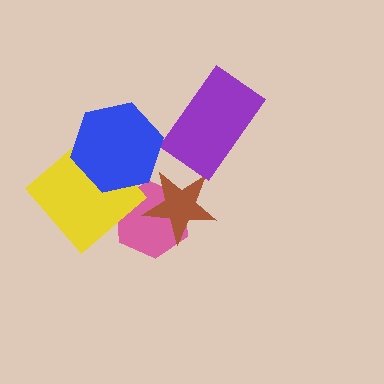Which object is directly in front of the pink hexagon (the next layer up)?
The brown star is directly in front of the pink hexagon.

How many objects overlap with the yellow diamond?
2 objects overlap with the yellow diamond.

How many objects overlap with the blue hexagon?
1 object overlaps with the blue hexagon.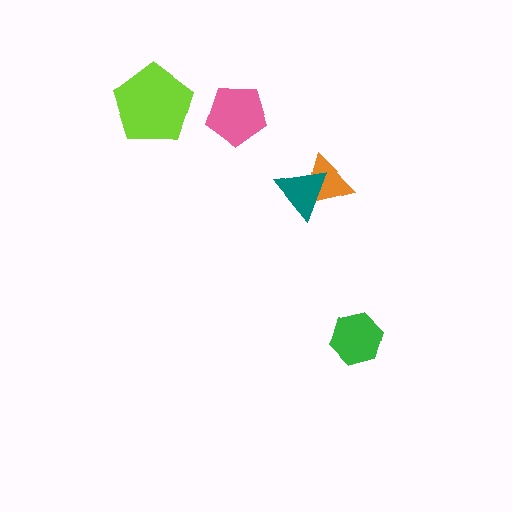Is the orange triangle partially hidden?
Yes, it is partially covered by another shape.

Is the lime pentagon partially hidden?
No, no other shape covers it.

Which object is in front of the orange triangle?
The teal triangle is in front of the orange triangle.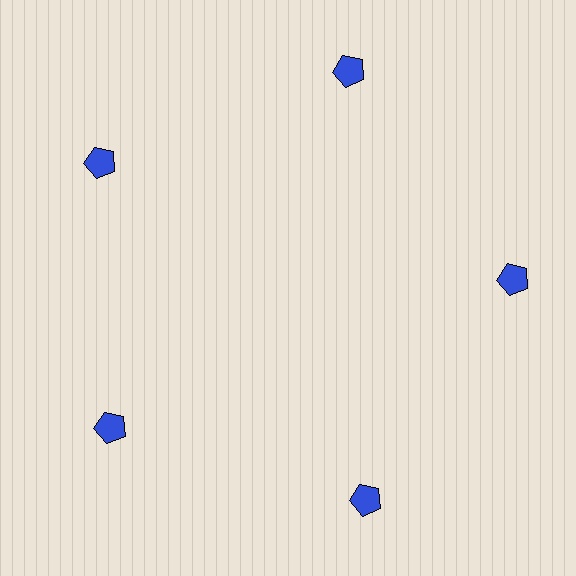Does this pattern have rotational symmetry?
Yes, this pattern has 5-fold rotational symmetry. It looks the same after rotating 72 degrees around the center.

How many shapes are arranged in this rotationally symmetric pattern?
There are 5 shapes, arranged in 5 groups of 1.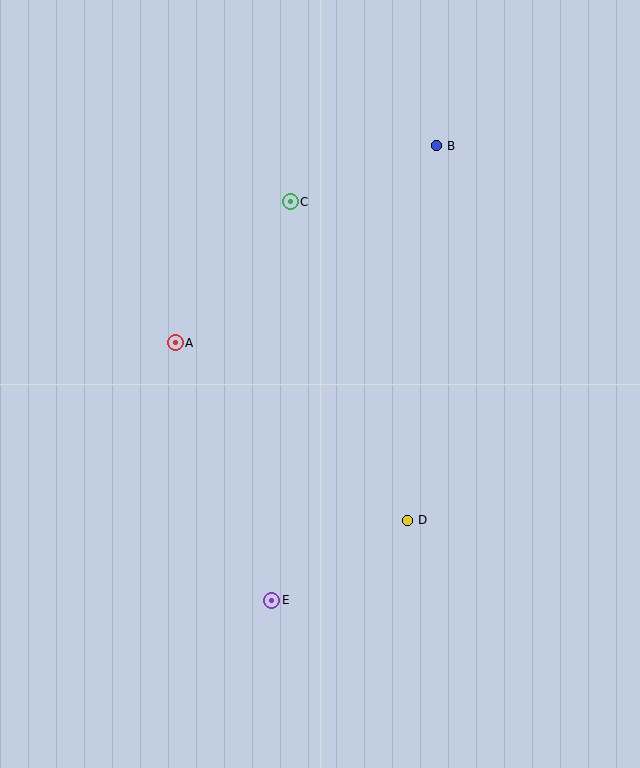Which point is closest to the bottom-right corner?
Point D is closest to the bottom-right corner.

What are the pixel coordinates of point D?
Point D is at (408, 520).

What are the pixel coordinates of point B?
Point B is at (437, 146).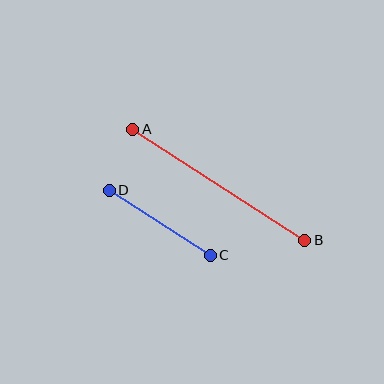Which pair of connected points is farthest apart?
Points A and B are farthest apart.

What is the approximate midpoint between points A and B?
The midpoint is at approximately (219, 185) pixels.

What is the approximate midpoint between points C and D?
The midpoint is at approximately (160, 223) pixels.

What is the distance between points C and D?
The distance is approximately 120 pixels.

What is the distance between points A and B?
The distance is approximately 205 pixels.